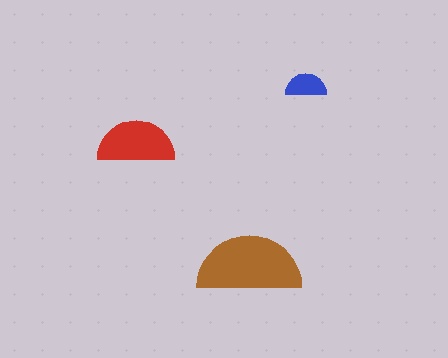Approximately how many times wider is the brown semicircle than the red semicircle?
About 1.5 times wider.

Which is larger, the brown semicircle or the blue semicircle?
The brown one.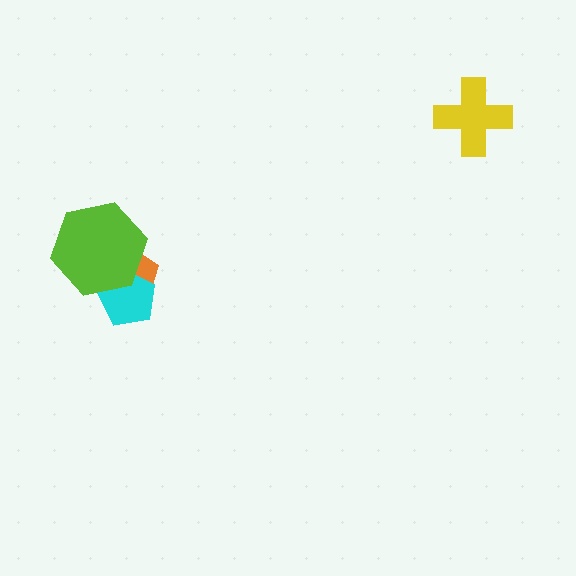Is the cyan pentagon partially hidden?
Yes, it is partially covered by another shape.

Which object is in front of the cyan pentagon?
The lime hexagon is in front of the cyan pentagon.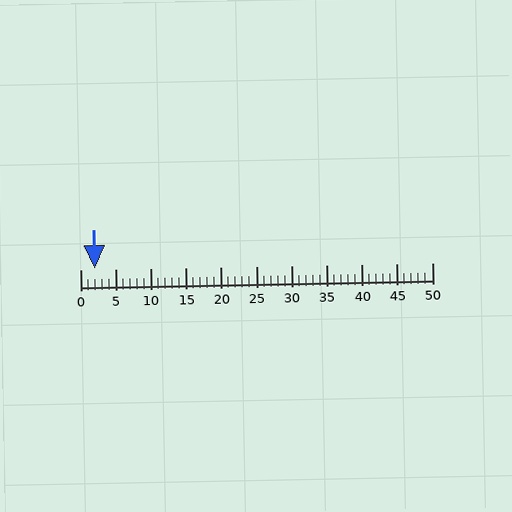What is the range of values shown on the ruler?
The ruler shows values from 0 to 50.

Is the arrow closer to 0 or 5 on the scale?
The arrow is closer to 0.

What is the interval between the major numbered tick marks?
The major tick marks are spaced 5 units apart.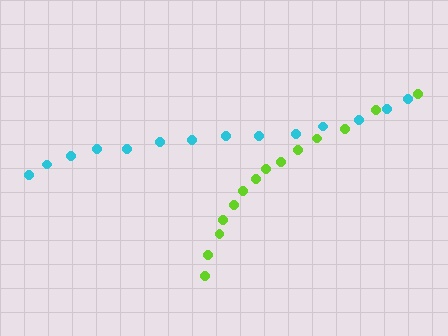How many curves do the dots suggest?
There are 2 distinct paths.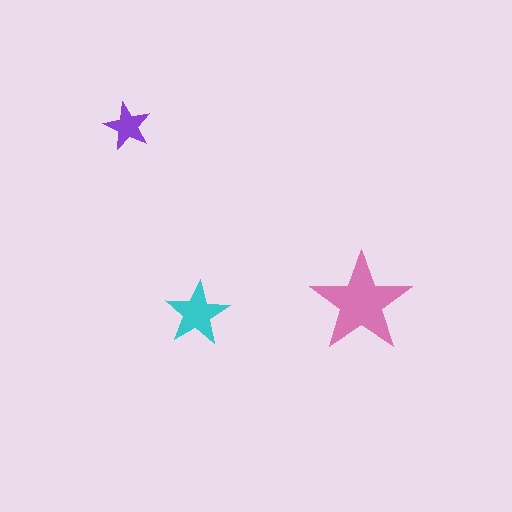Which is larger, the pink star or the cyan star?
The pink one.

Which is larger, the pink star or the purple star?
The pink one.